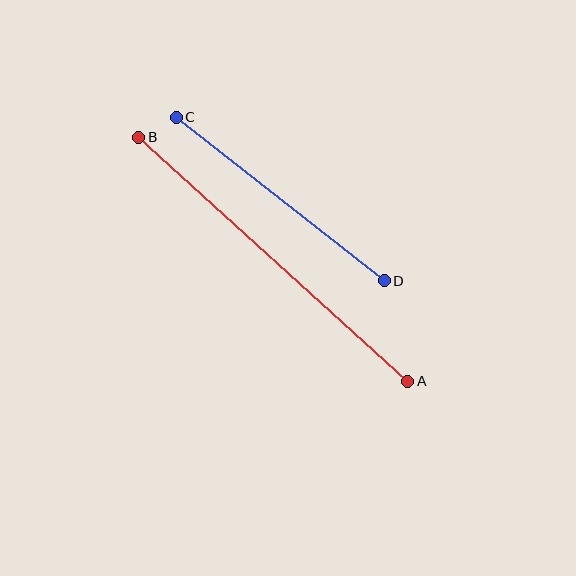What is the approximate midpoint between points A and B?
The midpoint is at approximately (273, 259) pixels.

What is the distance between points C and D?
The distance is approximately 264 pixels.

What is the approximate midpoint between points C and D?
The midpoint is at approximately (280, 199) pixels.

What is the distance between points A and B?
The distance is approximately 363 pixels.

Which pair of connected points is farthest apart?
Points A and B are farthest apart.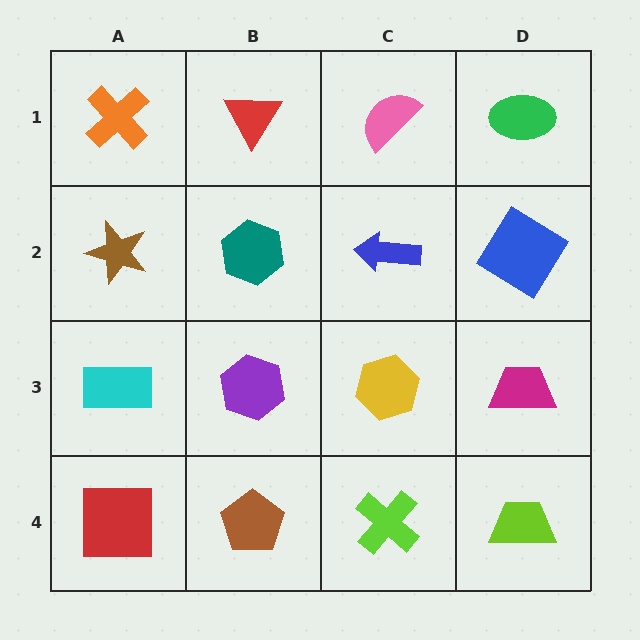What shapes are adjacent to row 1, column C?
A blue arrow (row 2, column C), a red triangle (row 1, column B), a green ellipse (row 1, column D).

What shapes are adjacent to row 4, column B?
A purple hexagon (row 3, column B), a red square (row 4, column A), a lime cross (row 4, column C).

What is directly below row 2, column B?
A purple hexagon.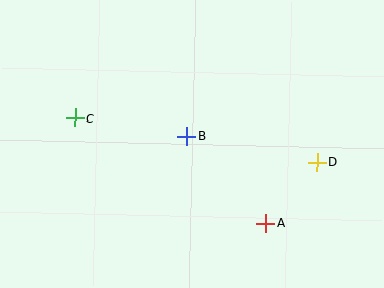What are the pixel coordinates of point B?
Point B is at (187, 136).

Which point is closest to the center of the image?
Point B at (187, 136) is closest to the center.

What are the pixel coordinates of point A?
Point A is at (266, 223).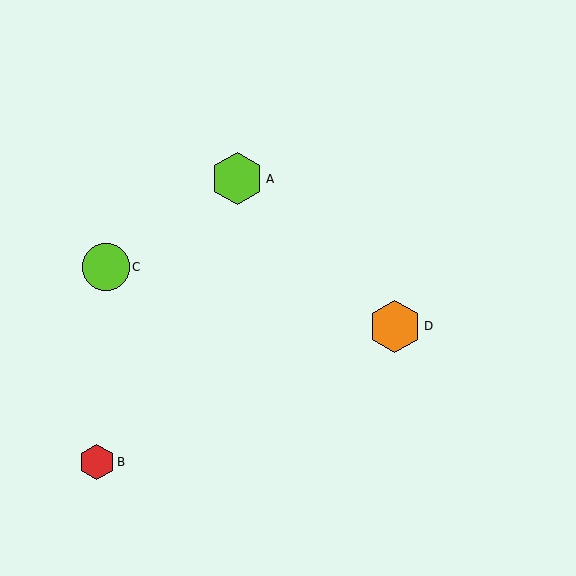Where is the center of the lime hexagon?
The center of the lime hexagon is at (237, 179).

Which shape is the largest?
The orange hexagon (labeled D) is the largest.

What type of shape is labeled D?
Shape D is an orange hexagon.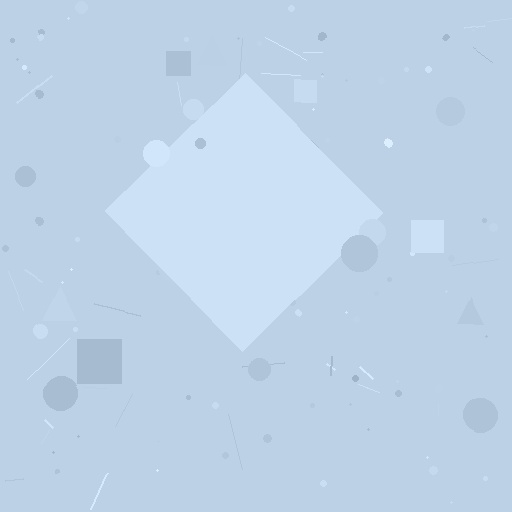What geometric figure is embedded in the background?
A diamond is embedded in the background.